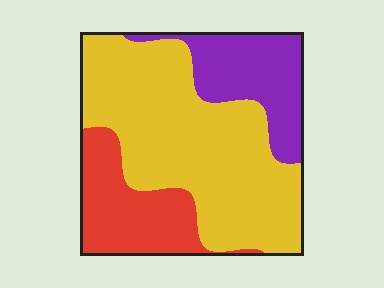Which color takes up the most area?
Yellow, at roughly 60%.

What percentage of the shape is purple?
Purple covers about 20% of the shape.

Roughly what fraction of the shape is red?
Red takes up about one fifth (1/5) of the shape.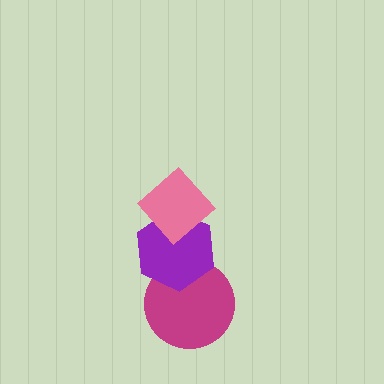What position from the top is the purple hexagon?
The purple hexagon is 2nd from the top.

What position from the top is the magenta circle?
The magenta circle is 3rd from the top.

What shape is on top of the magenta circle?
The purple hexagon is on top of the magenta circle.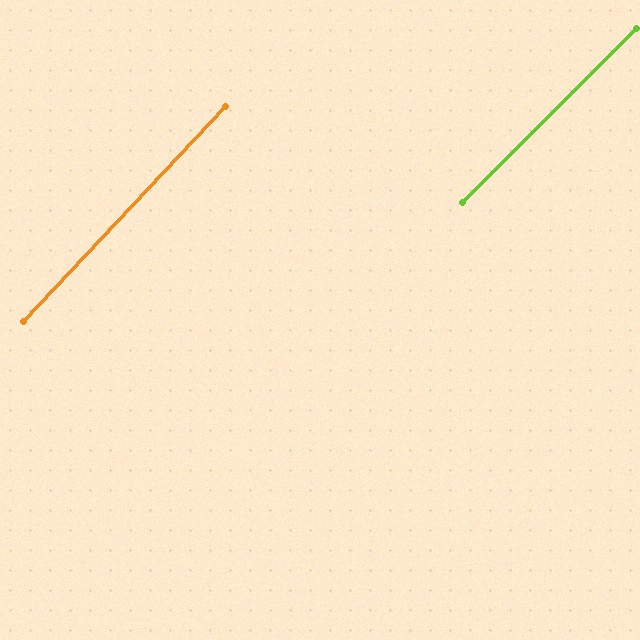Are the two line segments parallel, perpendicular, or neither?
Parallel — their directions differ by only 1.7°.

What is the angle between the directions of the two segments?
Approximately 2 degrees.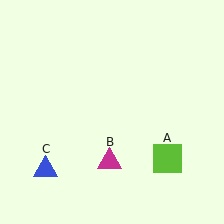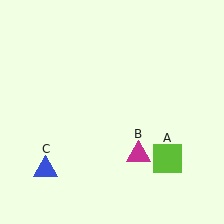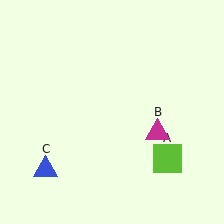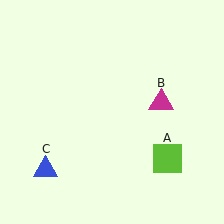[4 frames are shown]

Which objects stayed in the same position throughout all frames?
Lime square (object A) and blue triangle (object C) remained stationary.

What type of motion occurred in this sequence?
The magenta triangle (object B) rotated counterclockwise around the center of the scene.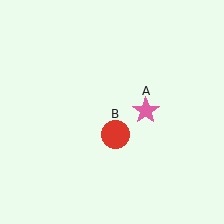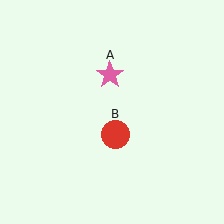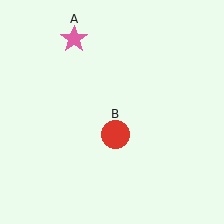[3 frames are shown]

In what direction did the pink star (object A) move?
The pink star (object A) moved up and to the left.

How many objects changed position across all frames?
1 object changed position: pink star (object A).